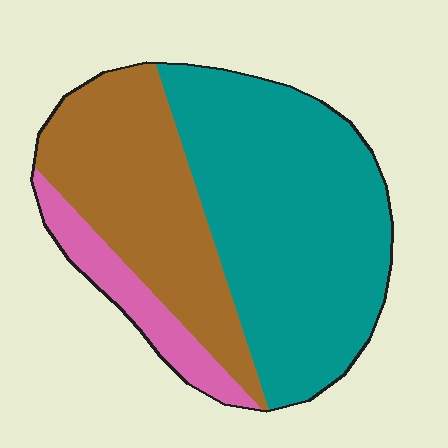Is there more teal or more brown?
Teal.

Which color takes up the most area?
Teal, at roughly 55%.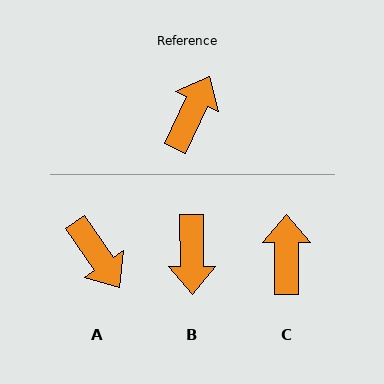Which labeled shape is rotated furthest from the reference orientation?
B, about 154 degrees away.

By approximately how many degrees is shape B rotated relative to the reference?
Approximately 154 degrees clockwise.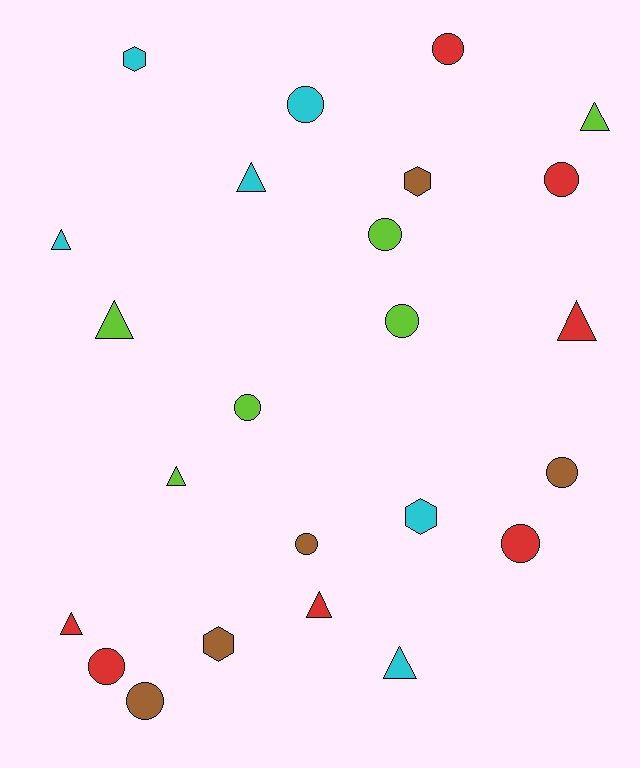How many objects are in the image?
There are 24 objects.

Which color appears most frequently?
Red, with 7 objects.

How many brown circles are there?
There are 3 brown circles.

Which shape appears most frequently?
Circle, with 11 objects.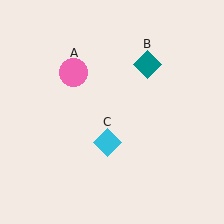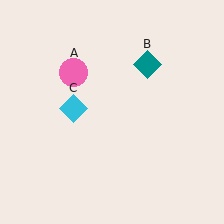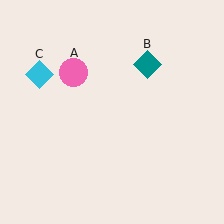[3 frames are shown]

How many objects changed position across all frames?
1 object changed position: cyan diamond (object C).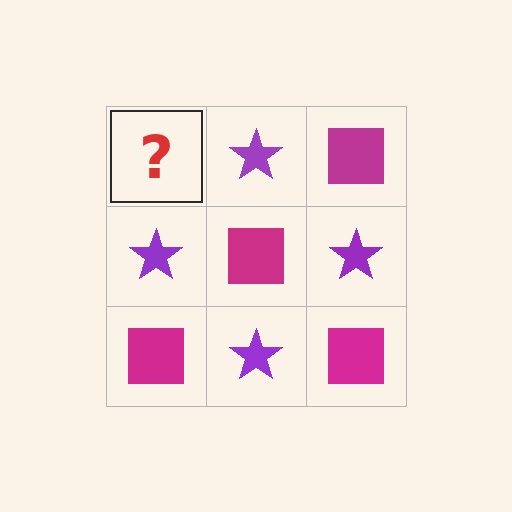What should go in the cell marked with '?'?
The missing cell should contain a magenta square.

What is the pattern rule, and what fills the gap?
The rule is that it alternates magenta square and purple star in a checkerboard pattern. The gap should be filled with a magenta square.